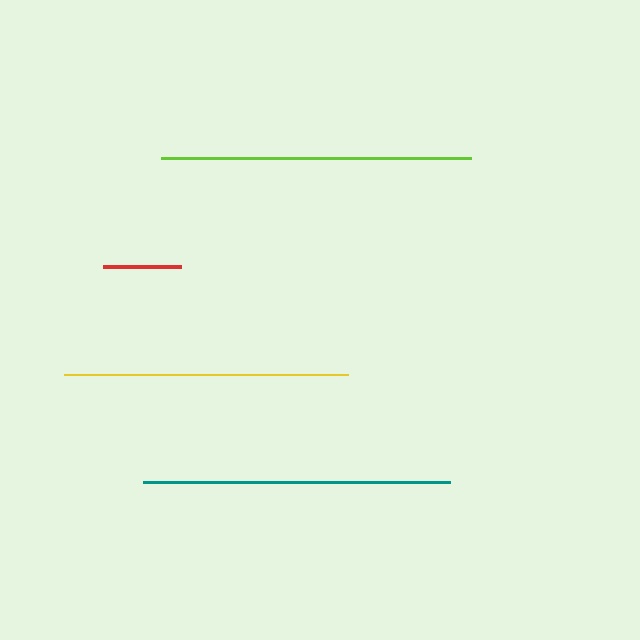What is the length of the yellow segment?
The yellow segment is approximately 284 pixels long.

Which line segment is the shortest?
The red line is the shortest at approximately 78 pixels.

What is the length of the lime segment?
The lime segment is approximately 310 pixels long.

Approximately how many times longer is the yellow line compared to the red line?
The yellow line is approximately 3.7 times the length of the red line.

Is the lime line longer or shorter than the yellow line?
The lime line is longer than the yellow line.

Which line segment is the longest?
The lime line is the longest at approximately 310 pixels.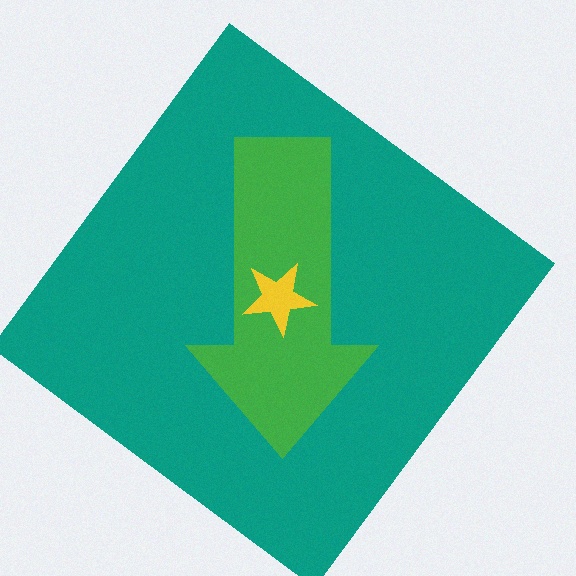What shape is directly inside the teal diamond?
The green arrow.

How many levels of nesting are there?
3.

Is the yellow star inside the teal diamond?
Yes.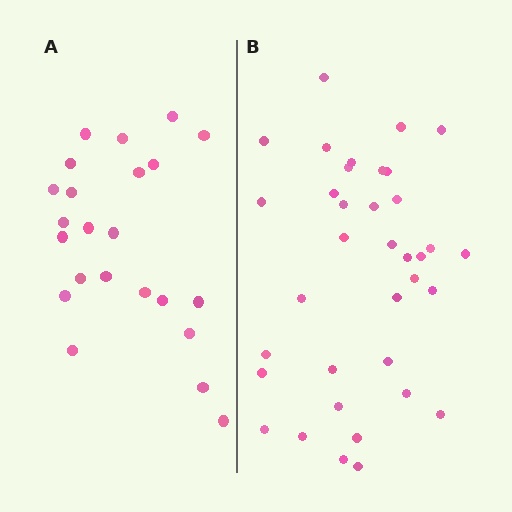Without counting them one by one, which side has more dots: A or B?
Region B (the right region) has more dots.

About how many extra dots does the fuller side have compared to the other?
Region B has approximately 15 more dots than region A.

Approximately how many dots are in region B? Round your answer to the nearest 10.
About 40 dots. (The exact count is 36, which rounds to 40.)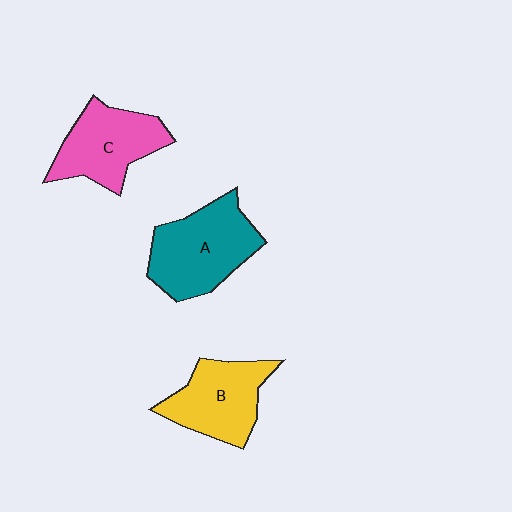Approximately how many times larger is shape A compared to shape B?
Approximately 1.2 times.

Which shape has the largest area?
Shape A (teal).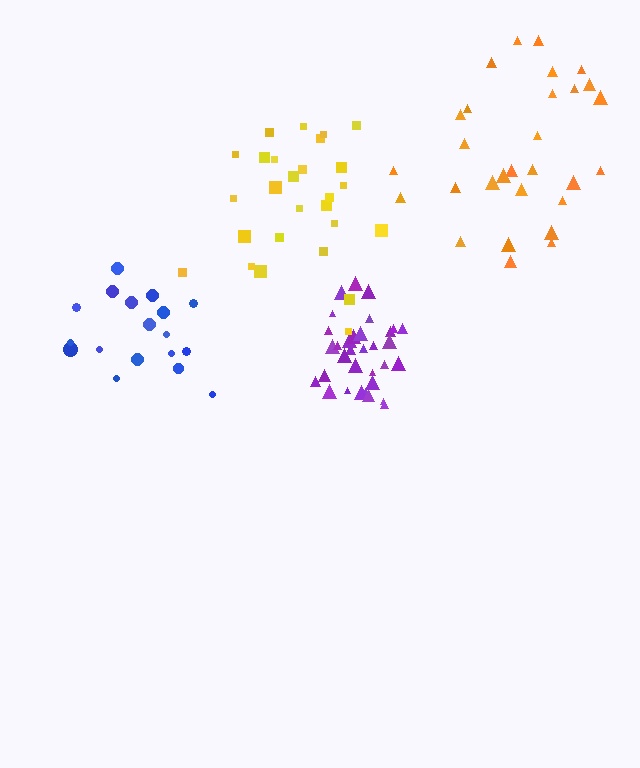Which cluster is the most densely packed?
Purple.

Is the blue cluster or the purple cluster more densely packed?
Purple.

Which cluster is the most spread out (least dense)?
Orange.